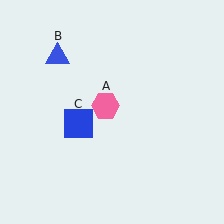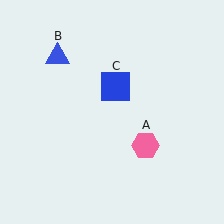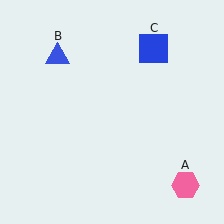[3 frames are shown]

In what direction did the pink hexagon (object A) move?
The pink hexagon (object A) moved down and to the right.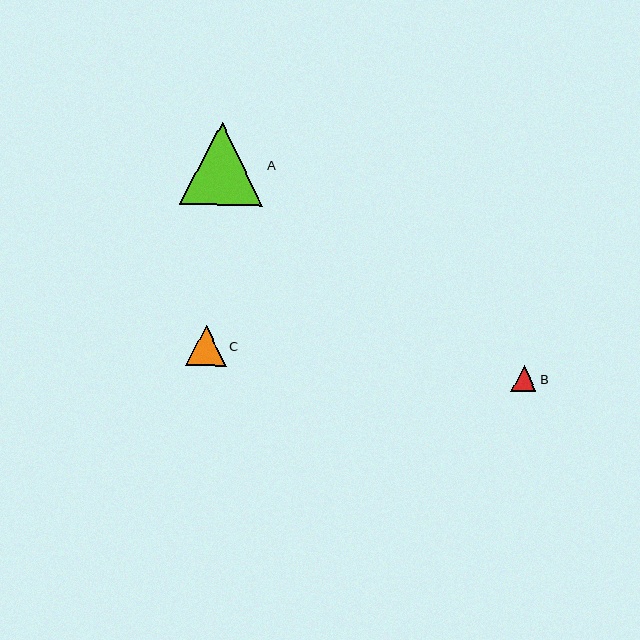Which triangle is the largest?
Triangle A is the largest with a size of approximately 83 pixels.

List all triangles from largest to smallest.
From largest to smallest: A, C, B.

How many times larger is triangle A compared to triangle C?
Triangle A is approximately 2.0 times the size of triangle C.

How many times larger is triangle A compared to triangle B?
Triangle A is approximately 3.3 times the size of triangle B.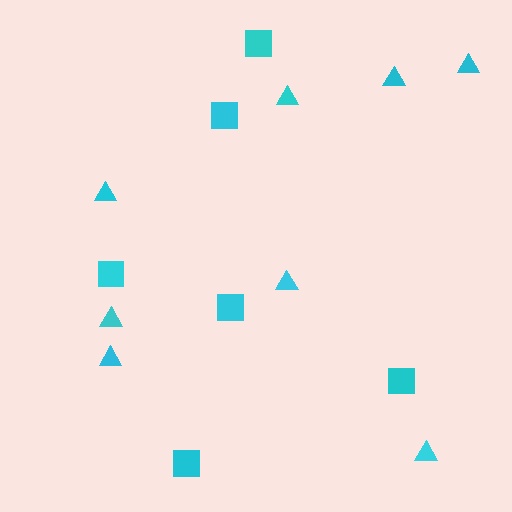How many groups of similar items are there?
There are 2 groups: one group of squares (6) and one group of triangles (8).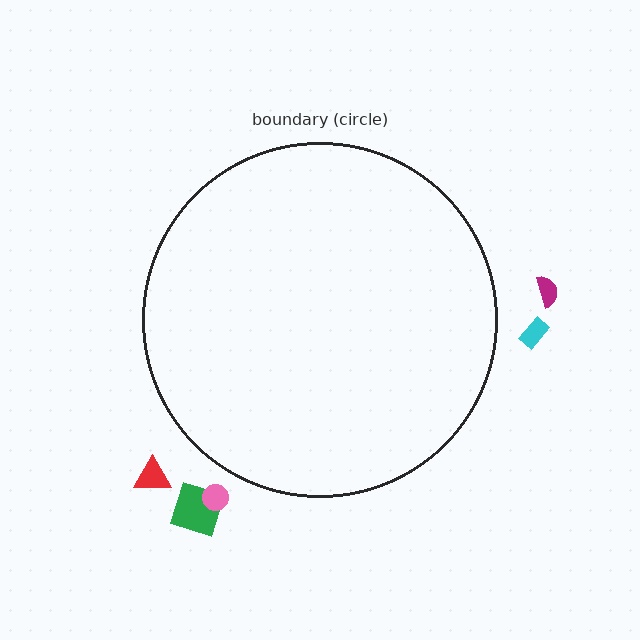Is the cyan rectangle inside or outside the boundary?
Outside.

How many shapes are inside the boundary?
0 inside, 5 outside.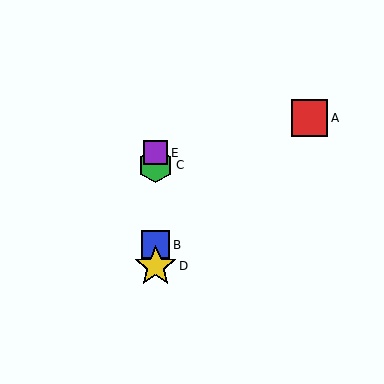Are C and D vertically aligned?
Yes, both are at x≈156.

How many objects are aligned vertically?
4 objects (B, C, D, E) are aligned vertically.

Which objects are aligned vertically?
Objects B, C, D, E are aligned vertically.